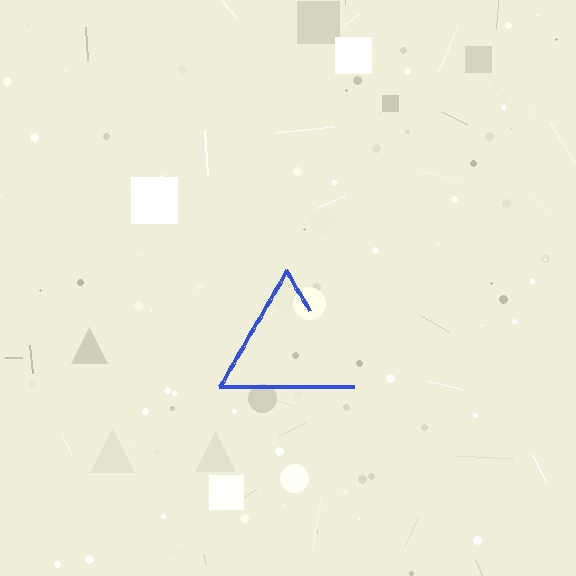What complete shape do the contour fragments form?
The contour fragments form a triangle.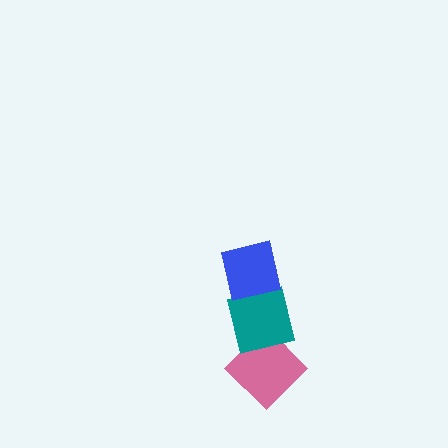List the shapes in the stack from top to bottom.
From top to bottom: the blue square, the teal square, the pink diamond.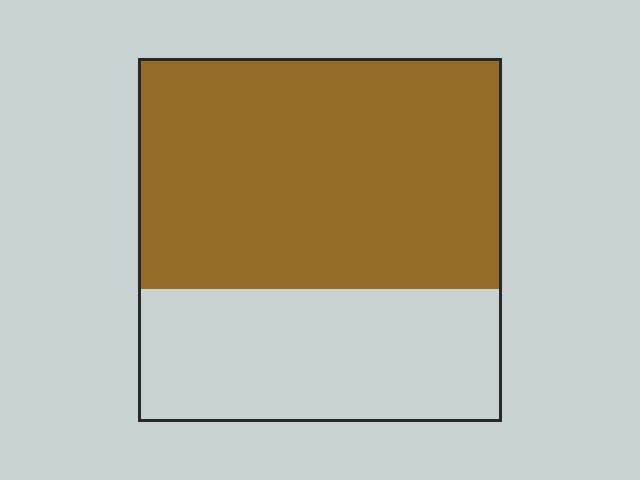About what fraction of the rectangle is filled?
About five eighths (5/8).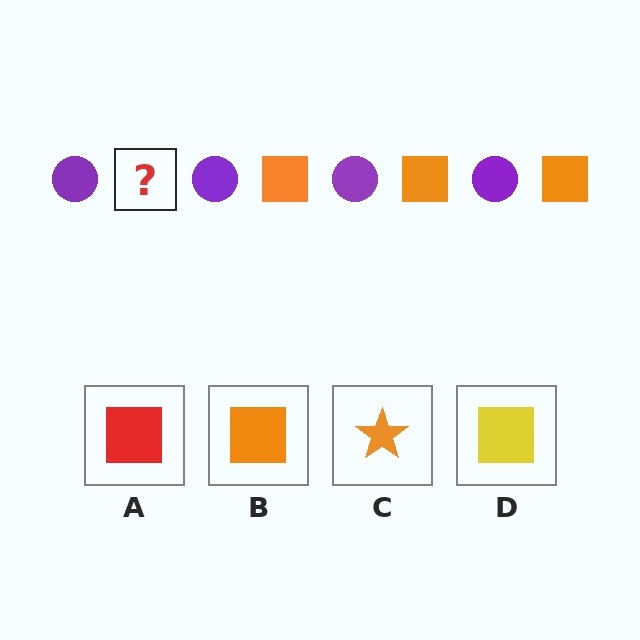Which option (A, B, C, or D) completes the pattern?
B.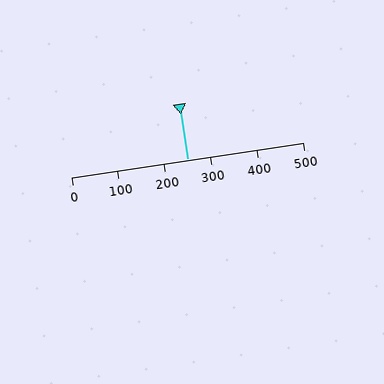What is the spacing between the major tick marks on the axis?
The major ticks are spaced 100 apart.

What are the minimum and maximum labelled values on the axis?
The axis runs from 0 to 500.